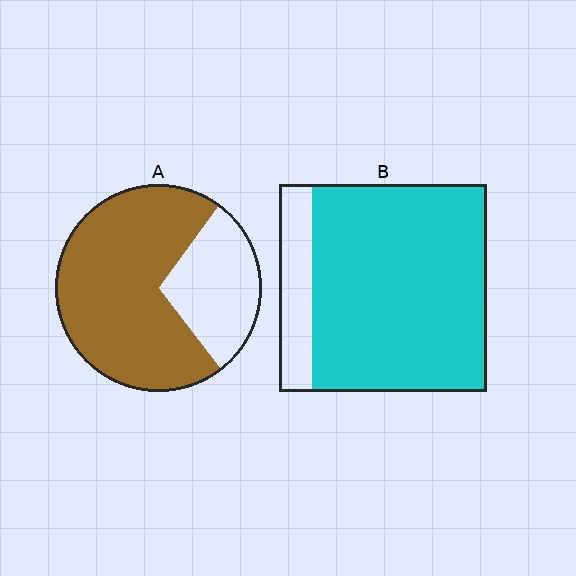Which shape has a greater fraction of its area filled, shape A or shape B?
Shape B.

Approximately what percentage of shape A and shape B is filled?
A is approximately 70% and B is approximately 85%.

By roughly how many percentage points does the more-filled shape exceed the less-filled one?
By roughly 15 percentage points (B over A).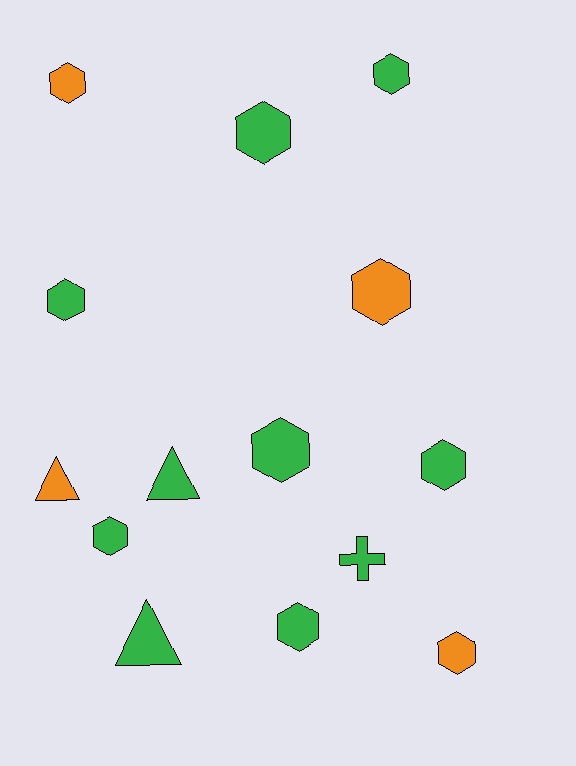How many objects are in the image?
There are 14 objects.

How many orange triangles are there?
There is 1 orange triangle.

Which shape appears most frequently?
Hexagon, with 10 objects.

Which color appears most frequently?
Green, with 10 objects.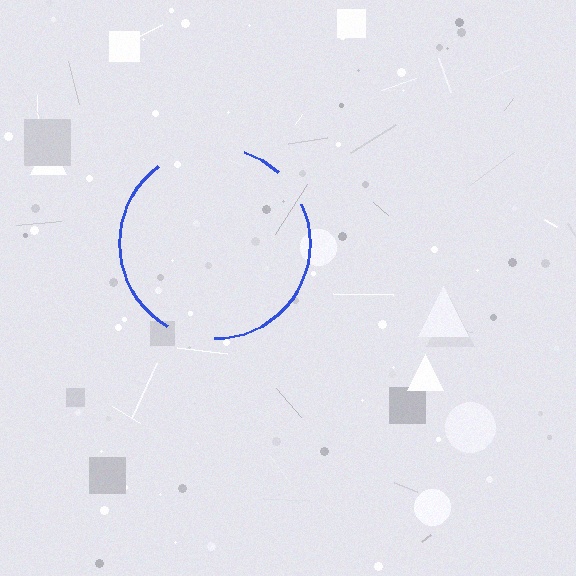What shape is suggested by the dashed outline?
The dashed outline suggests a circle.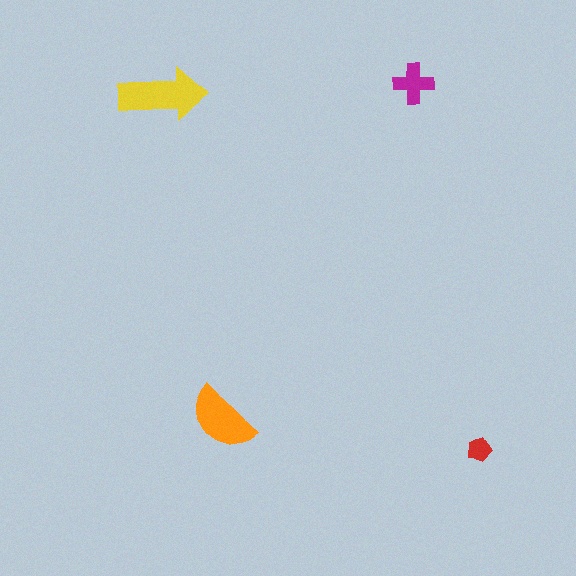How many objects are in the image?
There are 4 objects in the image.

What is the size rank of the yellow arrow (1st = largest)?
1st.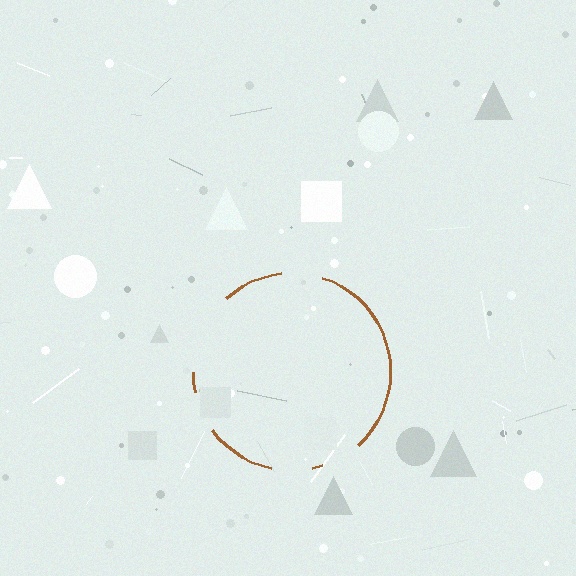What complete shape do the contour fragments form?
The contour fragments form a circle.